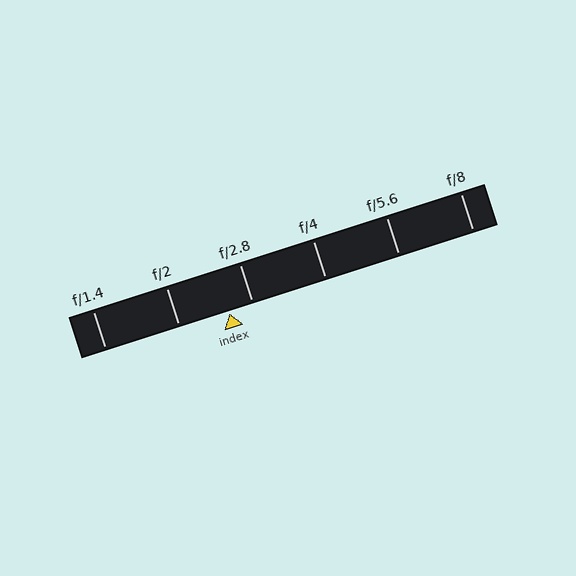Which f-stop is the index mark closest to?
The index mark is closest to f/2.8.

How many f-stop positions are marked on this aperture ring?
There are 6 f-stop positions marked.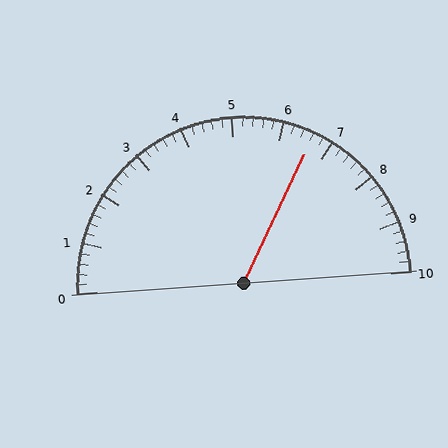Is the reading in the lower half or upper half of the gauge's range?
The reading is in the upper half of the range (0 to 10).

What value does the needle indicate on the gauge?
The needle indicates approximately 6.6.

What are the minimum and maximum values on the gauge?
The gauge ranges from 0 to 10.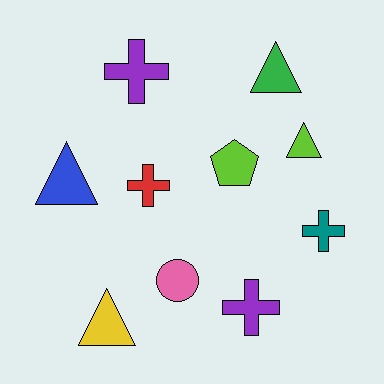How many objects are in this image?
There are 10 objects.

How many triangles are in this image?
There are 4 triangles.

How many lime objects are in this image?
There are 2 lime objects.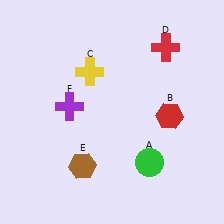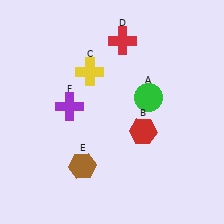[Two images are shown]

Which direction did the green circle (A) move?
The green circle (A) moved up.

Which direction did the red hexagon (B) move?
The red hexagon (B) moved left.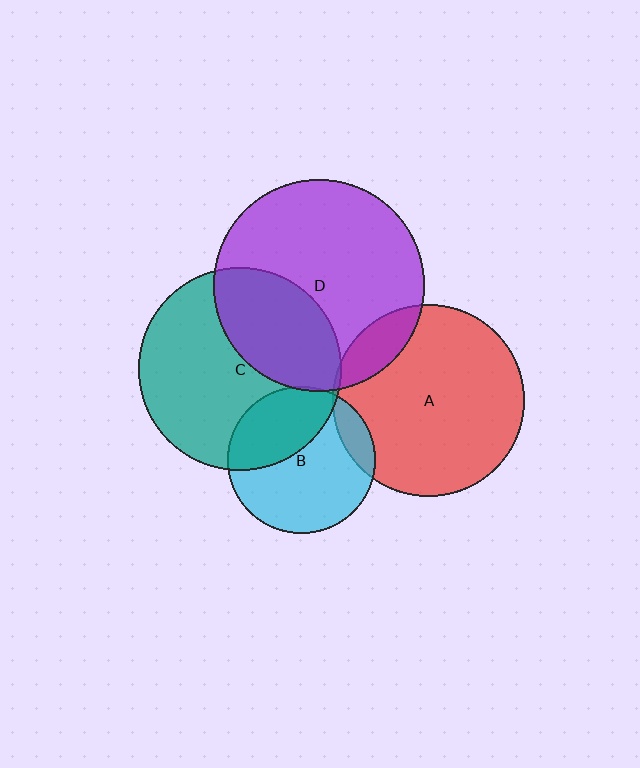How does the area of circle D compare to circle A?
Approximately 1.2 times.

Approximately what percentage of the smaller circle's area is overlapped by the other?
Approximately 15%.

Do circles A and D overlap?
Yes.